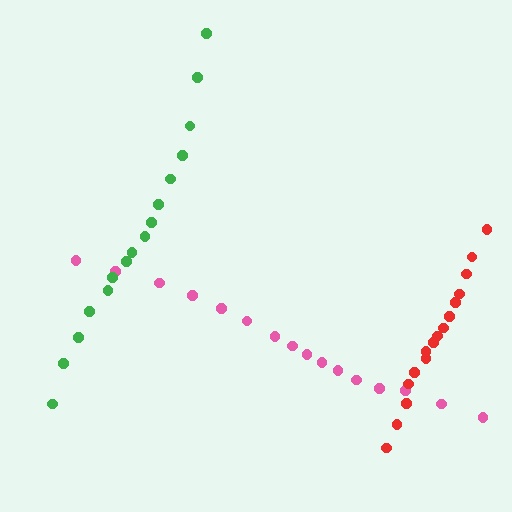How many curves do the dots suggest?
There are 3 distinct paths.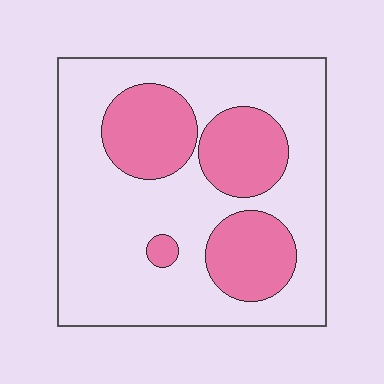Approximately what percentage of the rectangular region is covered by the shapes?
Approximately 30%.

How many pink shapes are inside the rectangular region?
4.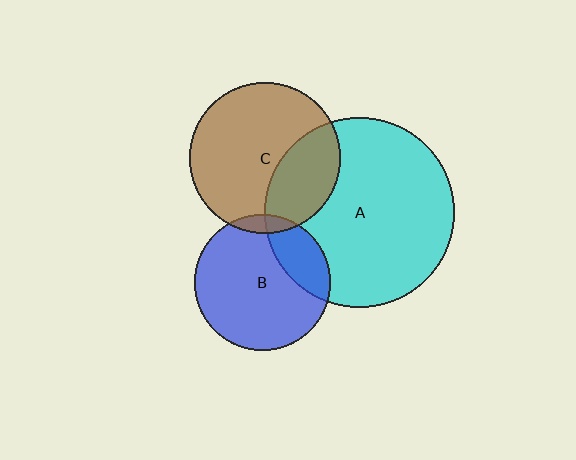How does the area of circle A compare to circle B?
Approximately 2.0 times.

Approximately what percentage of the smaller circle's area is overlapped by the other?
Approximately 20%.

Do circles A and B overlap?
Yes.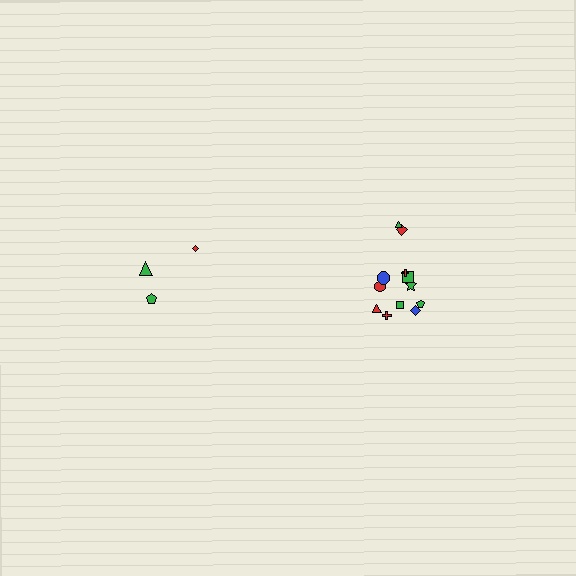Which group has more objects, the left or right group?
The right group.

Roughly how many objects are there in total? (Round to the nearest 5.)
Roughly 15 objects in total.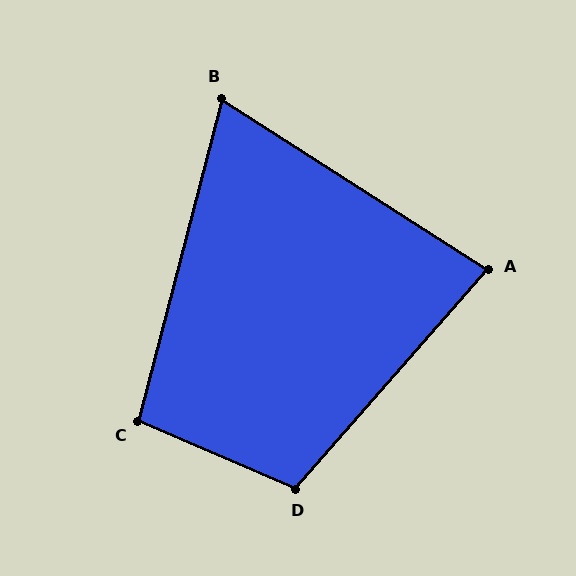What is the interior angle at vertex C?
Approximately 99 degrees (obtuse).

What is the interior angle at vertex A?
Approximately 81 degrees (acute).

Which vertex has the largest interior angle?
D, at approximately 108 degrees.